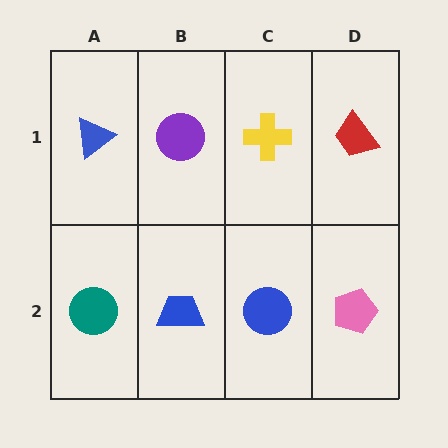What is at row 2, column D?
A pink pentagon.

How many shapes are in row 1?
4 shapes.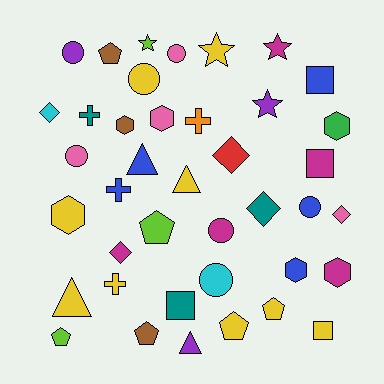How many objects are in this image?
There are 40 objects.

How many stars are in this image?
There are 4 stars.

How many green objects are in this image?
There is 1 green object.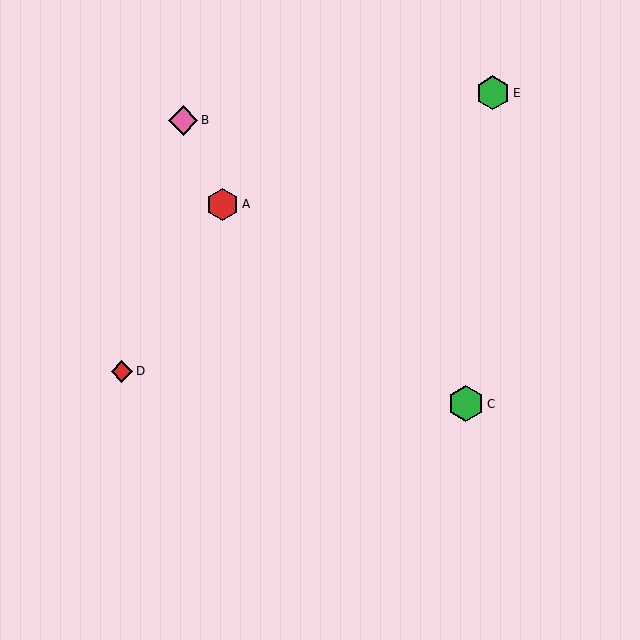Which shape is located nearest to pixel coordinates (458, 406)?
The green hexagon (labeled C) at (466, 404) is nearest to that location.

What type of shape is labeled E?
Shape E is a green hexagon.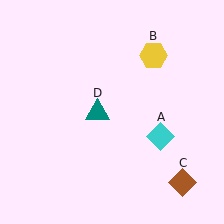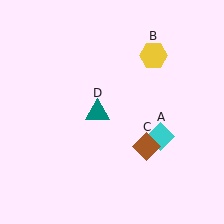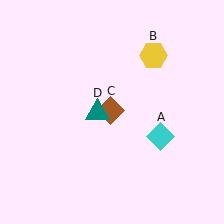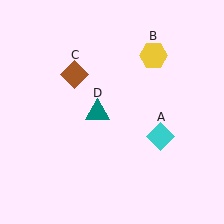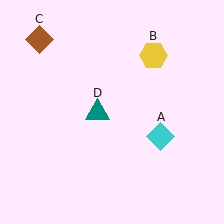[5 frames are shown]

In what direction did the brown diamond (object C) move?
The brown diamond (object C) moved up and to the left.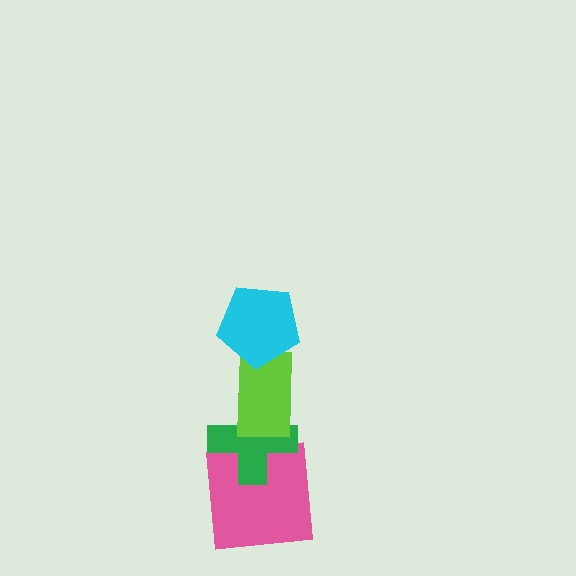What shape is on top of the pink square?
The green cross is on top of the pink square.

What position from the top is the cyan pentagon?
The cyan pentagon is 1st from the top.